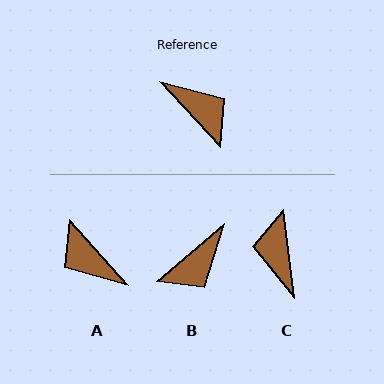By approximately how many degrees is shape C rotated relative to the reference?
Approximately 145 degrees counter-clockwise.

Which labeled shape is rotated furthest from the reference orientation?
A, about 179 degrees away.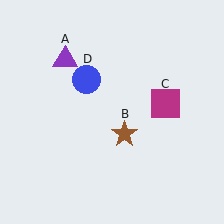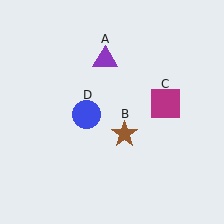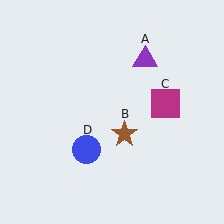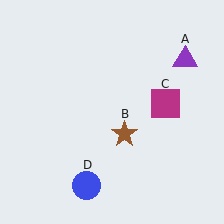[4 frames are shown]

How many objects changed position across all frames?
2 objects changed position: purple triangle (object A), blue circle (object D).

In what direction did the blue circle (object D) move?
The blue circle (object D) moved down.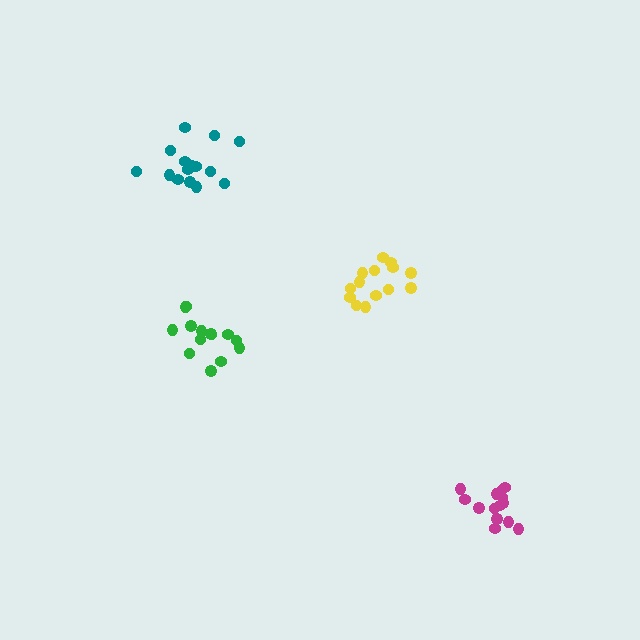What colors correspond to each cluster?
The clusters are colored: green, yellow, magenta, teal.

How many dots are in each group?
Group 1: 14 dots, Group 2: 14 dots, Group 3: 14 dots, Group 4: 15 dots (57 total).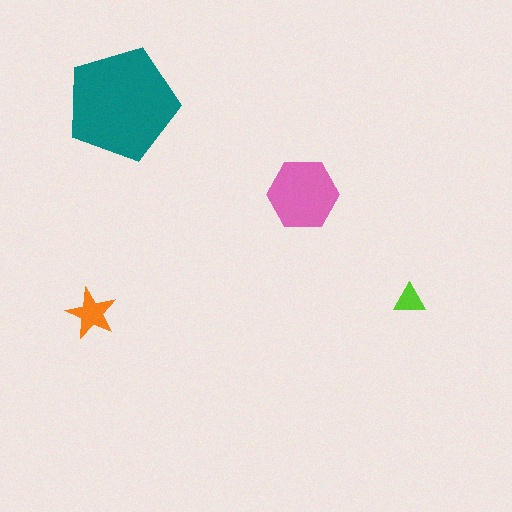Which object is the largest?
The teal pentagon.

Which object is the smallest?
The lime triangle.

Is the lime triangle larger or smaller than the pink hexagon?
Smaller.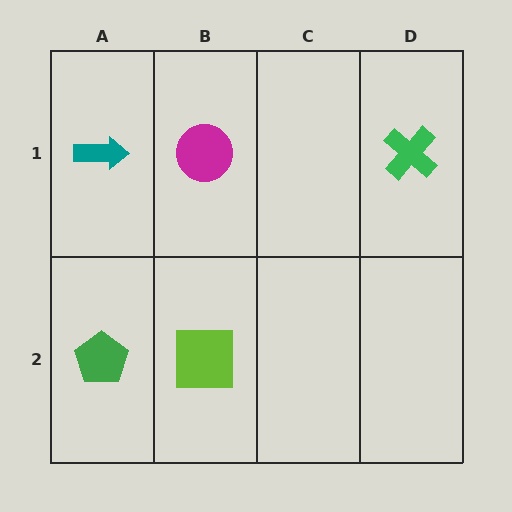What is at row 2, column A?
A green pentagon.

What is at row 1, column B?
A magenta circle.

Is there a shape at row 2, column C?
No, that cell is empty.